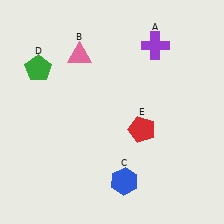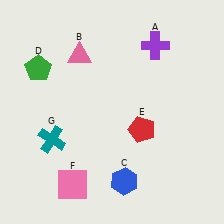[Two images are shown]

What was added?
A pink square (F), a teal cross (G) were added in Image 2.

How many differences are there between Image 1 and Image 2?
There are 2 differences between the two images.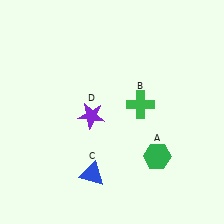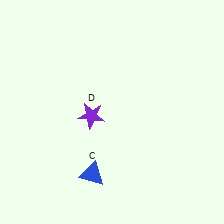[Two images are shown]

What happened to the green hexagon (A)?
The green hexagon (A) was removed in Image 2. It was in the bottom-right area of Image 1.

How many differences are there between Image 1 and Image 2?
There are 2 differences between the two images.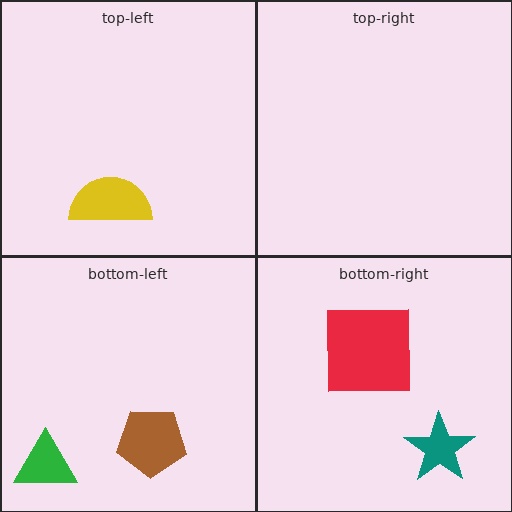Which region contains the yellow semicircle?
The top-left region.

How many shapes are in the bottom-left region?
2.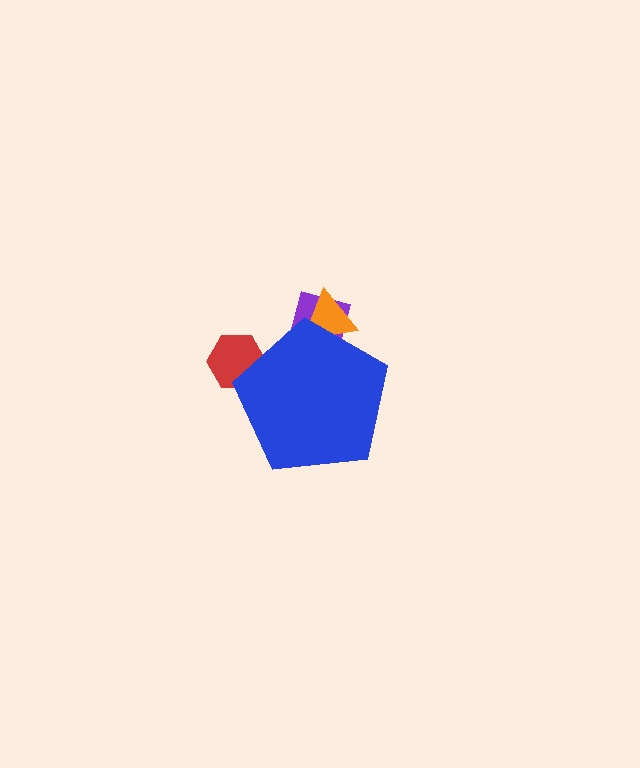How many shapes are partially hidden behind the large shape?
3 shapes are partially hidden.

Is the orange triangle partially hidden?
Yes, the orange triangle is partially hidden behind the blue pentagon.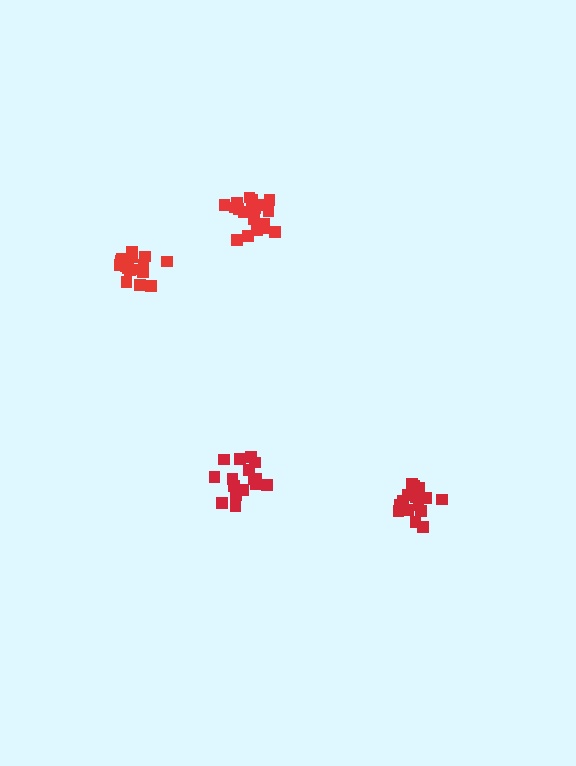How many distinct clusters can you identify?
There are 4 distinct clusters.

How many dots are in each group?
Group 1: 16 dots, Group 2: 17 dots, Group 3: 17 dots, Group 4: 18 dots (68 total).